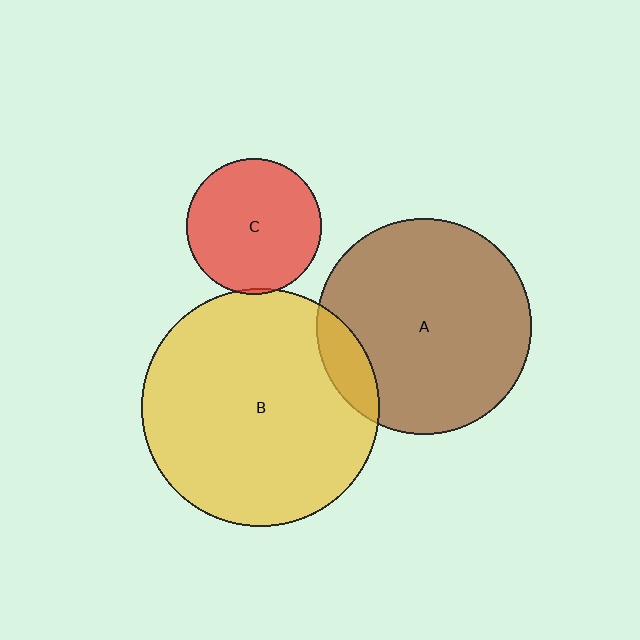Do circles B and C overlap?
Yes.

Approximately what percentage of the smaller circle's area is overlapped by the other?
Approximately 5%.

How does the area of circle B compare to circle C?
Approximately 3.1 times.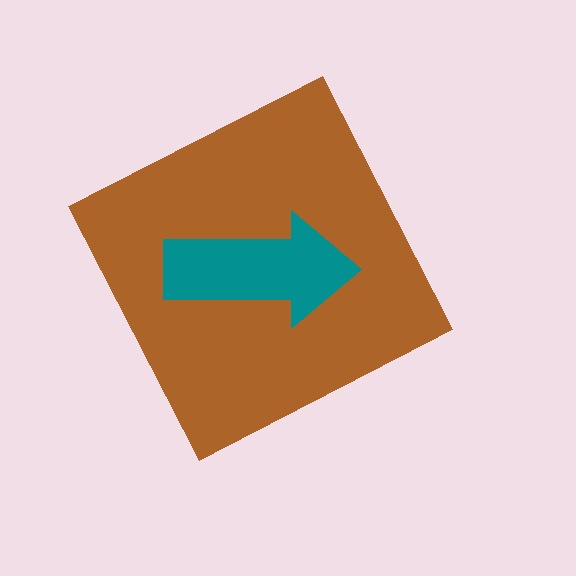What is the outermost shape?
The brown diamond.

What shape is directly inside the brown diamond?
The teal arrow.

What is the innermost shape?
The teal arrow.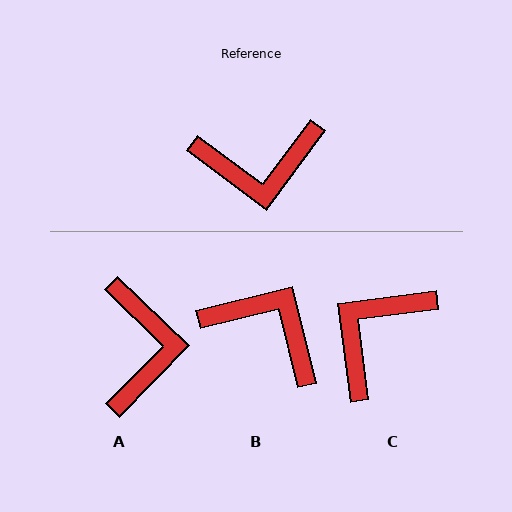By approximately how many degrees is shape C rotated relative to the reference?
Approximately 136 degrees clockwise.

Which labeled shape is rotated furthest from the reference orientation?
B, about 140 degrees away.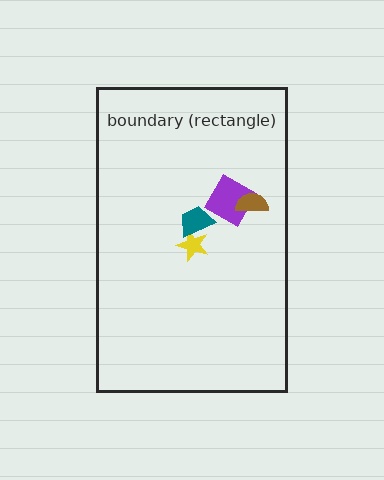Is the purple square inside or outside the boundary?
Inside.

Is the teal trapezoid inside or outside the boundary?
Inside.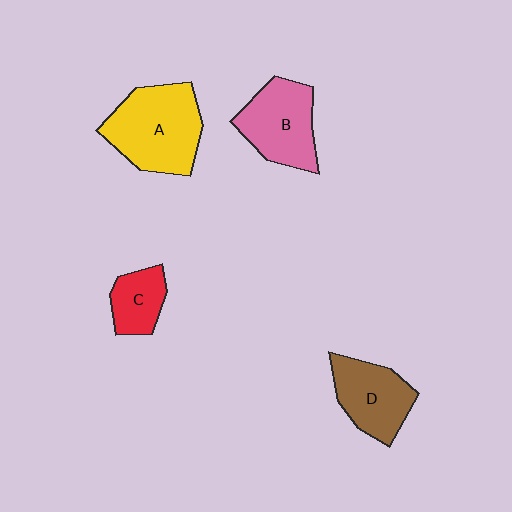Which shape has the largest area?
Shape A (yellow).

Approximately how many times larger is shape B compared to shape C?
Approximately 1.7 times.